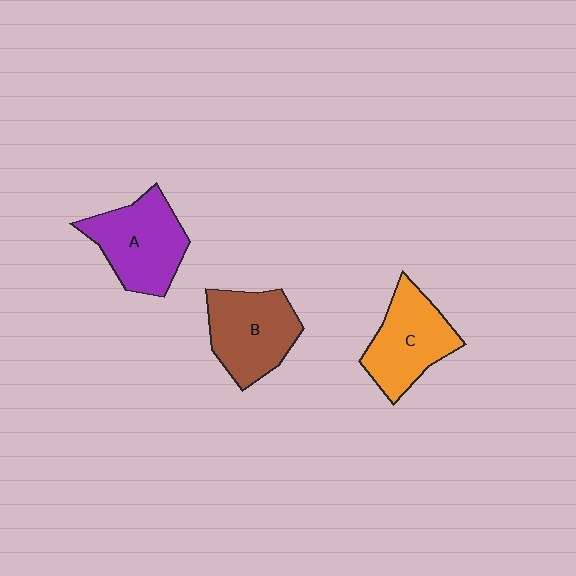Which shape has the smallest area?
Shape C (orange).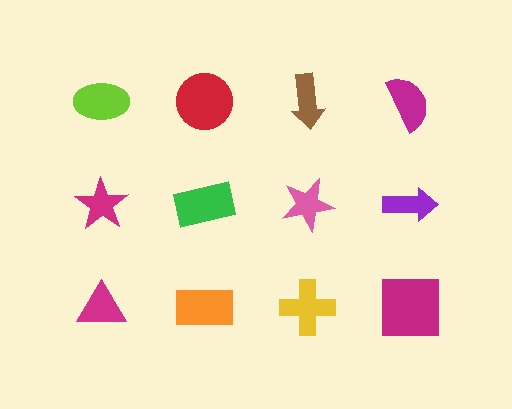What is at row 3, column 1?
A magenta triangle.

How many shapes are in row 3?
4 shapes.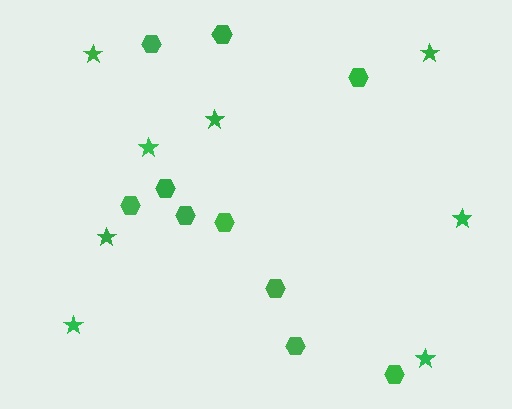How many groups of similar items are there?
There are 2 groups: one group of hexagons (10) and one group of stars (8).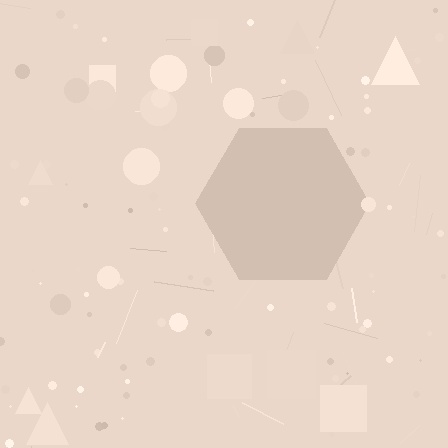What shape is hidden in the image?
A hexagon is hidden in the image.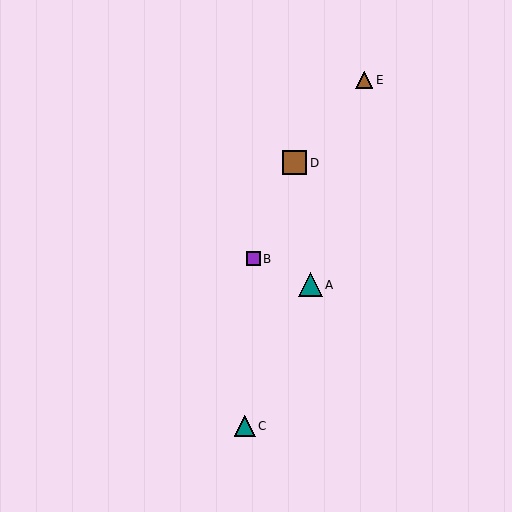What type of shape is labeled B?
Shape B is a purple square.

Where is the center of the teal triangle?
The center of the teal triangle is at (310, 285).